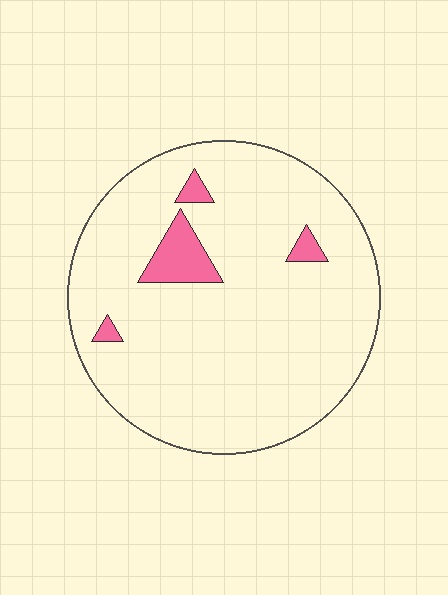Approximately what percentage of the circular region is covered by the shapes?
Approximately 5%.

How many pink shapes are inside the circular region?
4.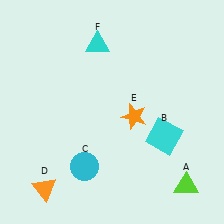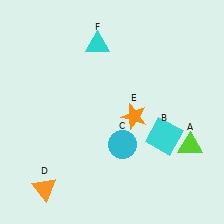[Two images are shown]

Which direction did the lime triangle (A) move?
The lime triangle (A) moved up.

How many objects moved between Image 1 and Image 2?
2 objects moved between the two images.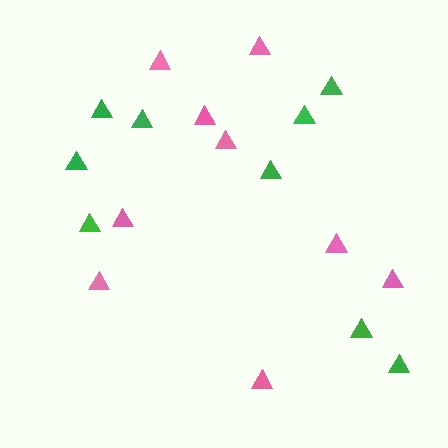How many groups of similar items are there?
There are 2 groups: one group of green triangles (9) and one group of pink triangles (9).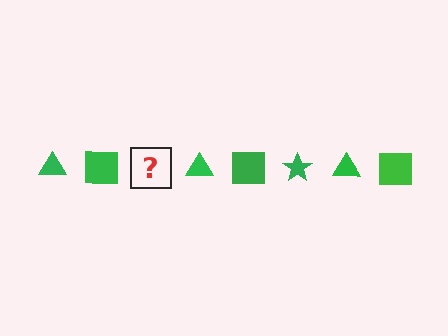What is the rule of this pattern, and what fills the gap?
The rule is that the pattern cycles through triangle, square, star shapes in green. The gap should be filled with a green star.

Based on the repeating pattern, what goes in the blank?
The blank should be a green star.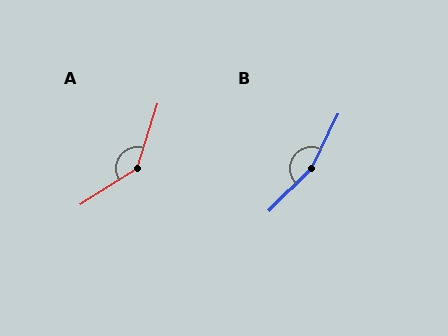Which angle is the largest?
B, at approximately 161 degrees.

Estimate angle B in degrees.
Approximately 161 degrees.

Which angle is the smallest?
A, at approximately 140 degrees.